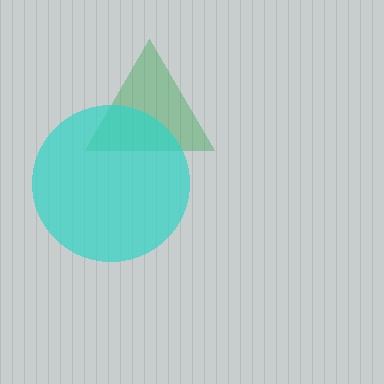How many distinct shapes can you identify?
There are 2 distinct shapes: a green triangle, a cyan circle.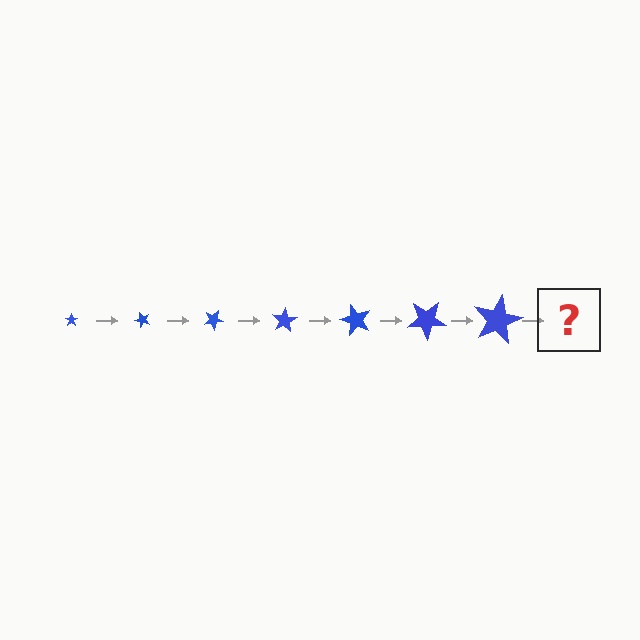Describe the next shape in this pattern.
It should be a star, larger than the previous one and rotated 350 degrees from the start.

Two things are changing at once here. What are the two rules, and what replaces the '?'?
The two rules are that the star grows larger each step and it rotates 50 degrees each step. The '?' should be a star, larger than the previous one and rotated 350 degrees from the start.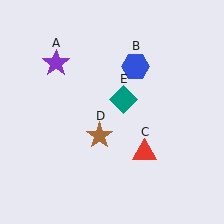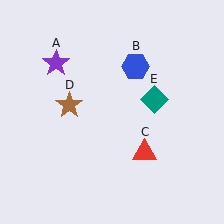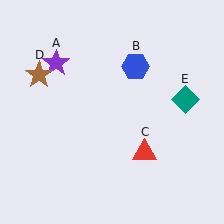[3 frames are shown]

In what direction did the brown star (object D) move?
The brown star (object D) moved up and to the left.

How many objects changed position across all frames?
2 objects changed position: brown star (object D), teal diamond (object E).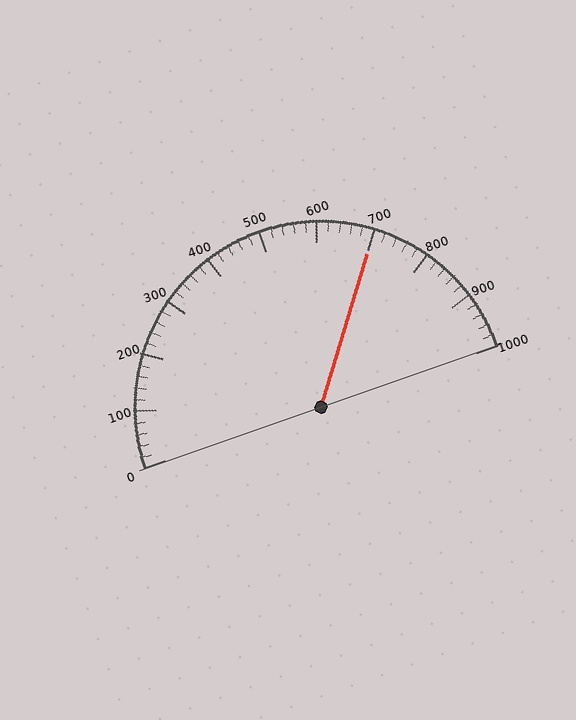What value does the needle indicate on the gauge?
The needle indicates approximately 700.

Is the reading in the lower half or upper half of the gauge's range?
The reading is in the upper half of the range (0 to 1000).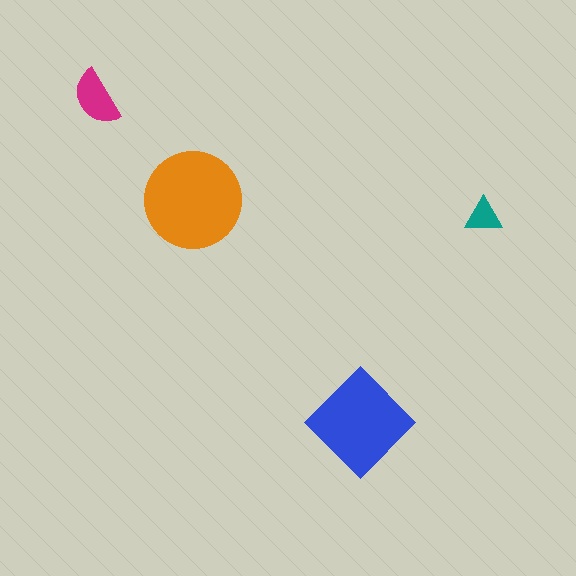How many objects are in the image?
There are 4 objects in the image.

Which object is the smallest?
The teal triangle.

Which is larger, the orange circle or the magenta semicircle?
The orange circle.